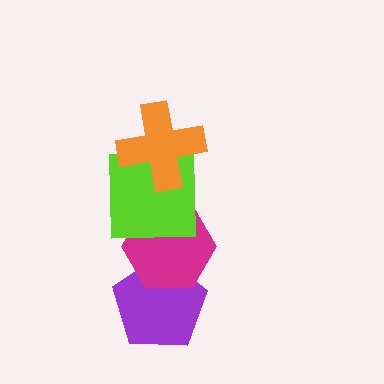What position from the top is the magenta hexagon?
The magenta hexagon is 3rd from the top.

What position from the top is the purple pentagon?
The purple pentagon is 4th from the top.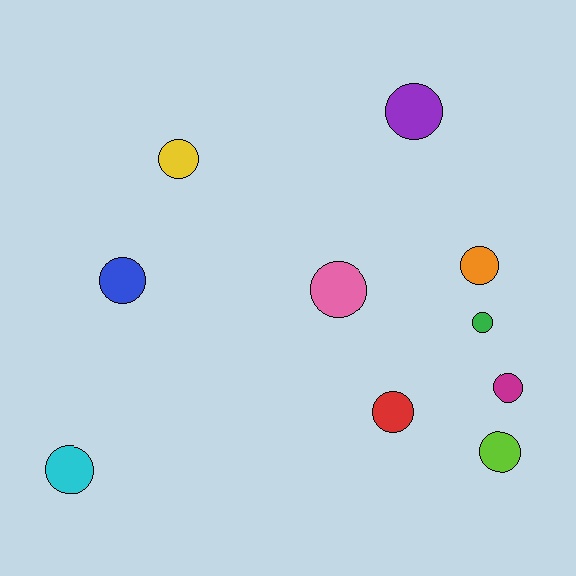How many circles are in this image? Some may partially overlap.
There are 10 circles.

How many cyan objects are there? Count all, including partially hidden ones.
There is 1 cyan object.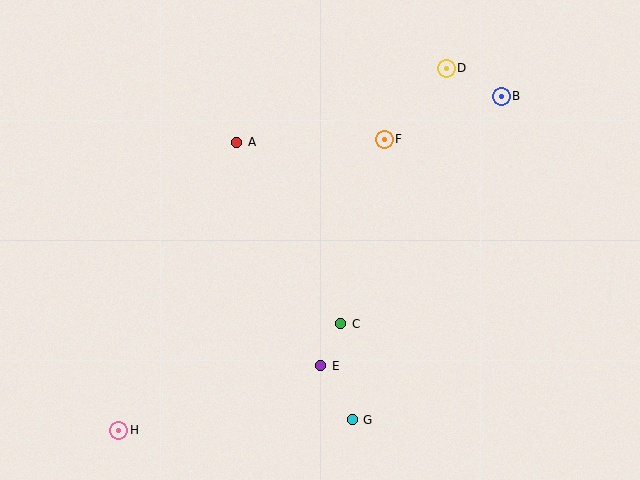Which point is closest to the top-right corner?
Point B is closest to the top-right corner.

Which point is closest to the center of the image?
Point C at (341, 324) is closest to the center.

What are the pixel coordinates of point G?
Point G is at (352, 420).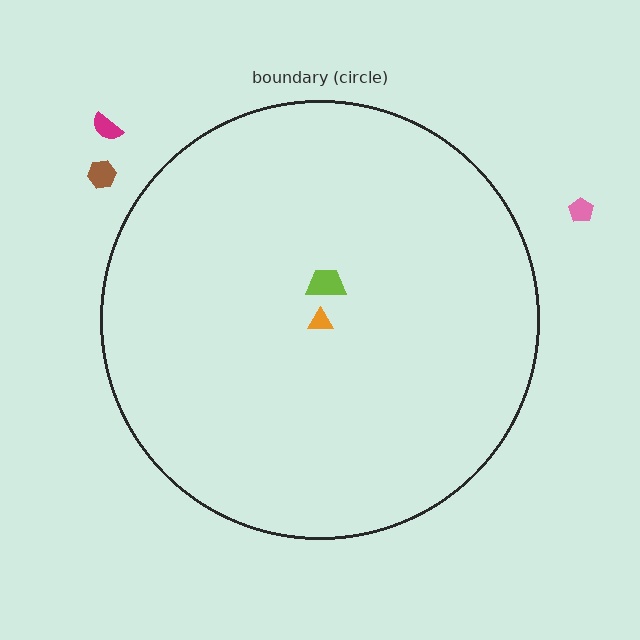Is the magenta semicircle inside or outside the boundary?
Outside.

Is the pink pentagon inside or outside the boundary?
Outside.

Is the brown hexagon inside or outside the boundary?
Outside.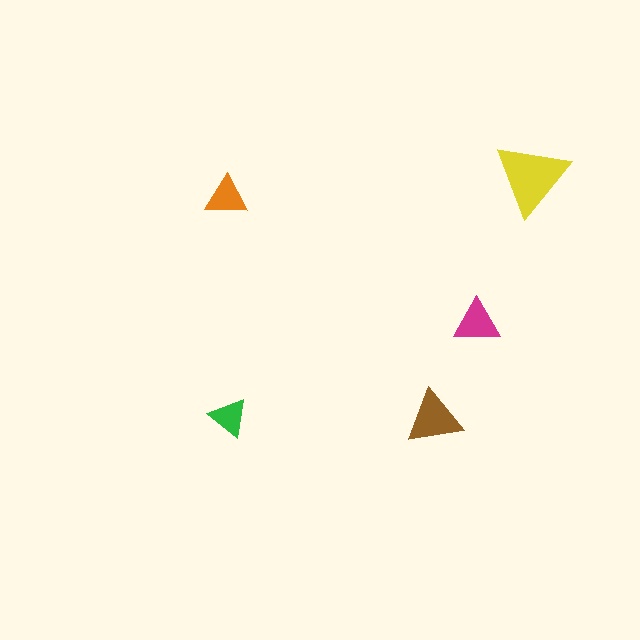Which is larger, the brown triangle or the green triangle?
The brown one.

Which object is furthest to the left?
The orange triangle is leftmost.